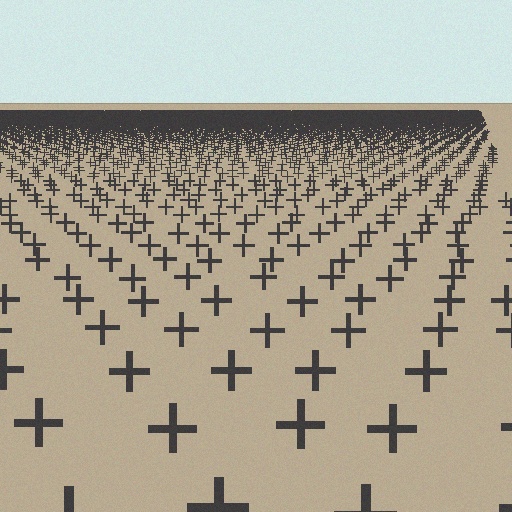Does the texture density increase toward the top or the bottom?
Density increases toward the top.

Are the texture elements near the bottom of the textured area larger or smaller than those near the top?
Larger. Near the bottom, elements are closer to the viewer and appear at a bigger on-screen size.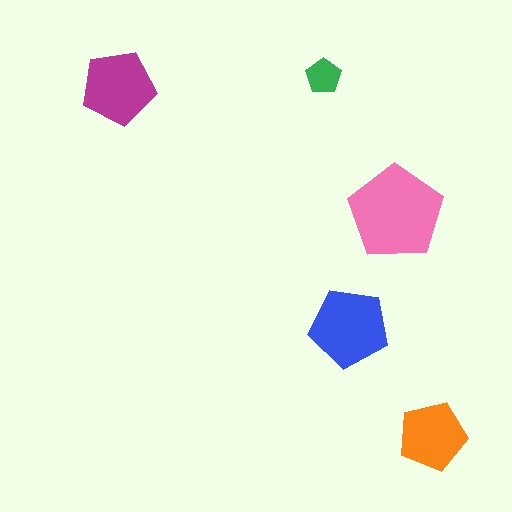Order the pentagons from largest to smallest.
the pink one, the blue one, the magenta one, the orange one, the green one.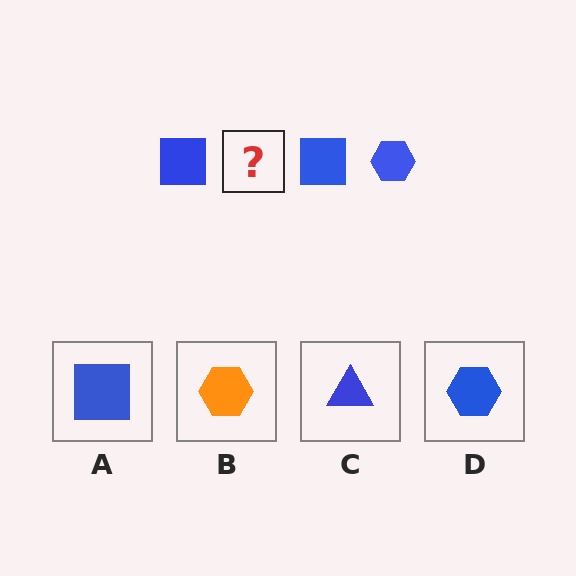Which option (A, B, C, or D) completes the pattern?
D.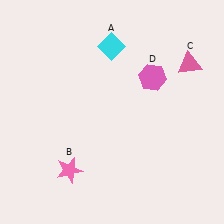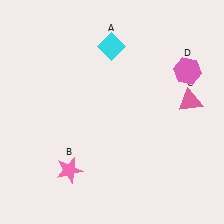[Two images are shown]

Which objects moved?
The objects that moved are: the pink triangle (C), the pink hexagon (D).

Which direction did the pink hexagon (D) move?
The pink hexagon (D) moved right.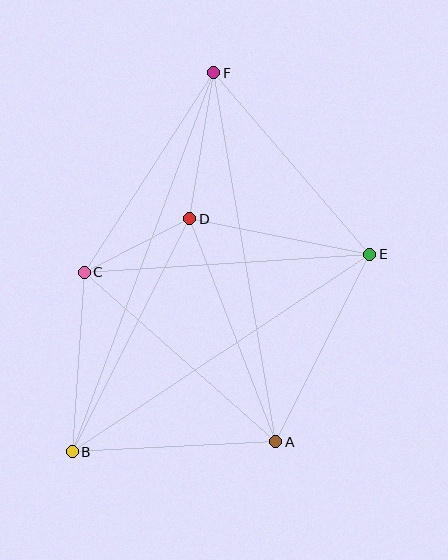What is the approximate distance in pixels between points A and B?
The distance between A and B is approximately 204 pixels.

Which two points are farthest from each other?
Points B and F are farthest from each other.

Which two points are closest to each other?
Points C and D are closest to each other.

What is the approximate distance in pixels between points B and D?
The distance between B and D is approximately 261 pixels.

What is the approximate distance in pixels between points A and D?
The distance between A and D is approximately 239 pixels.